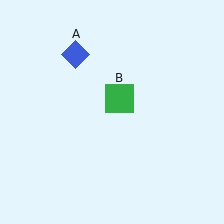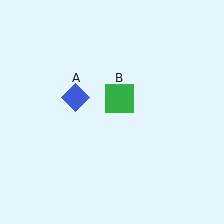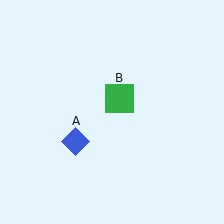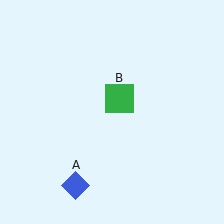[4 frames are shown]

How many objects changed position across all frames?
1 object changed position: blue diamond (object A).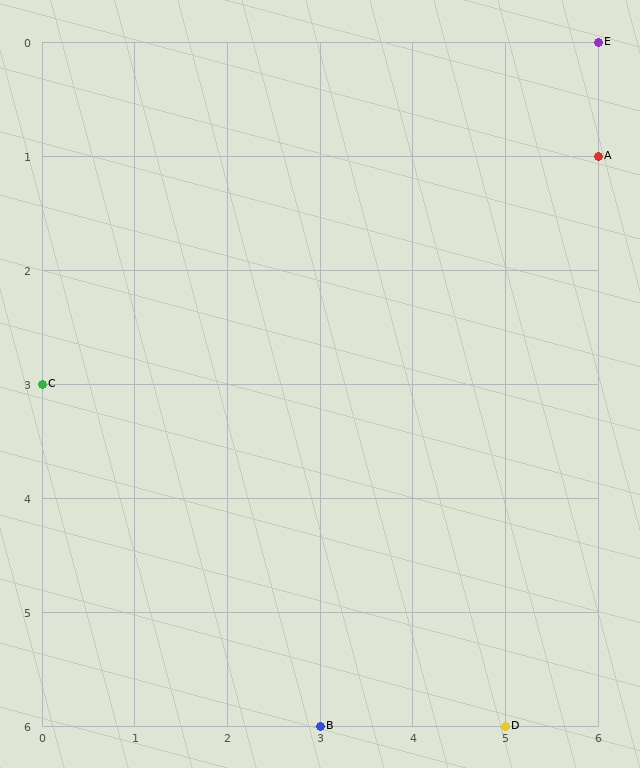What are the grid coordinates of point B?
Point B is at grid coordinates (3, 6).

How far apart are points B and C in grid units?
Points B and C are 3 columns and 3 rows apart (about 4.2 grid units diagonally).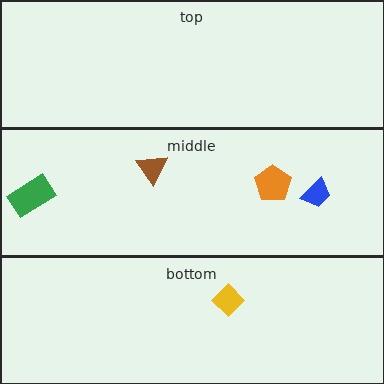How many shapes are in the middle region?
4.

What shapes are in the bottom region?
The yellow diamond.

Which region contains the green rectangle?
The middle region.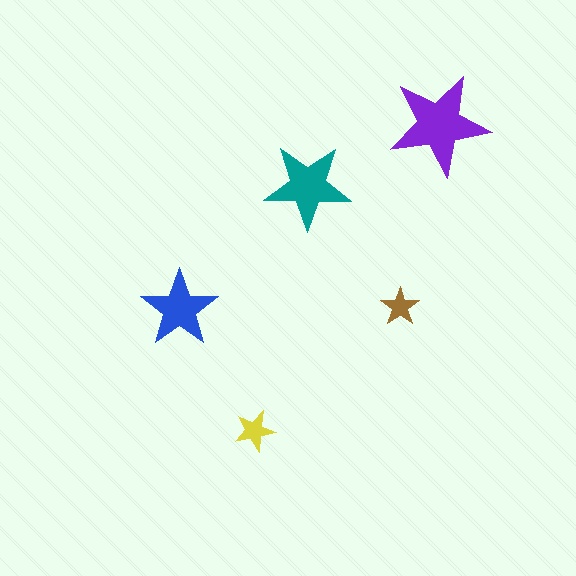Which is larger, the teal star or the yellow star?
The teal one.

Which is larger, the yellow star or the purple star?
The purple one.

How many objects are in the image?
There are 5 objects in the image.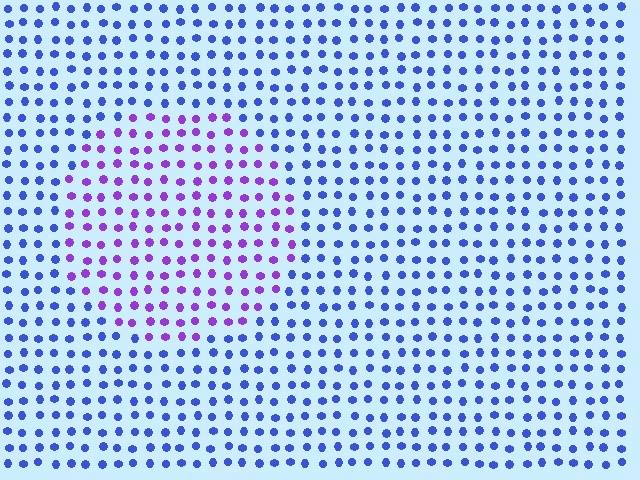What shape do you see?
I see a circle.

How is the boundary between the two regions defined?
The boundary is defined purely by a slight shift in hue (about 48 degrees). Spacing, size, and orientation are identical on both sides.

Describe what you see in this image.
The image is filled with small blue elements in a uniform arrangement. A circle-shaped region is visible where the elements are tinted to a slightly different hue, forming a subtle color boundary.